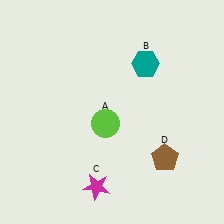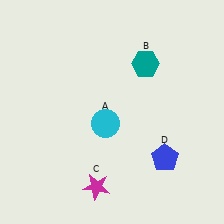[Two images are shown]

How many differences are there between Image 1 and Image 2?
There are 2 differences between the two images.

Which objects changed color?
A changed from lime to cyan. D changed from brown to blue.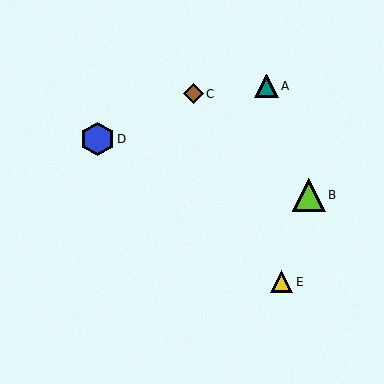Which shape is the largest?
The blue hexagon (labeled D) is the largest.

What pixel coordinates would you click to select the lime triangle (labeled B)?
Click at (309, 195) to select the lime triangle B.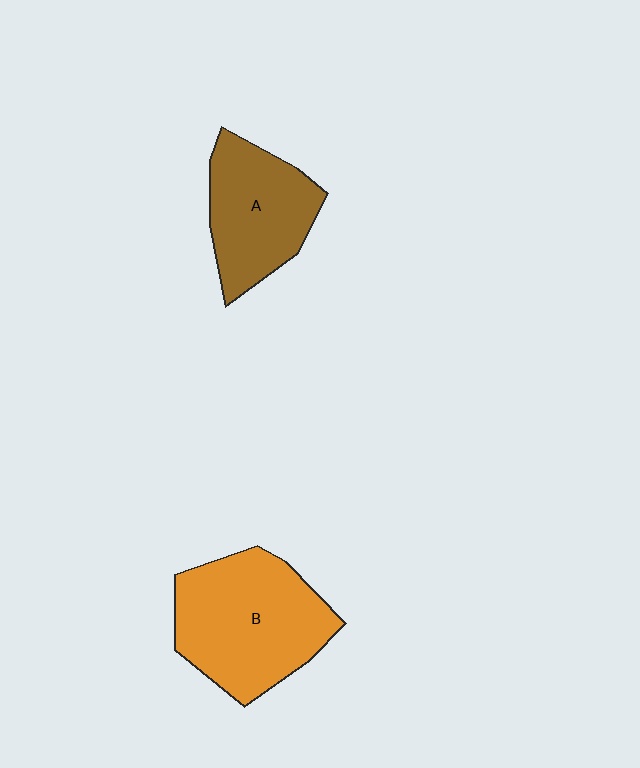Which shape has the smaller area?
Shape A (brown).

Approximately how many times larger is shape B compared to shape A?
Approximately 1.4 times.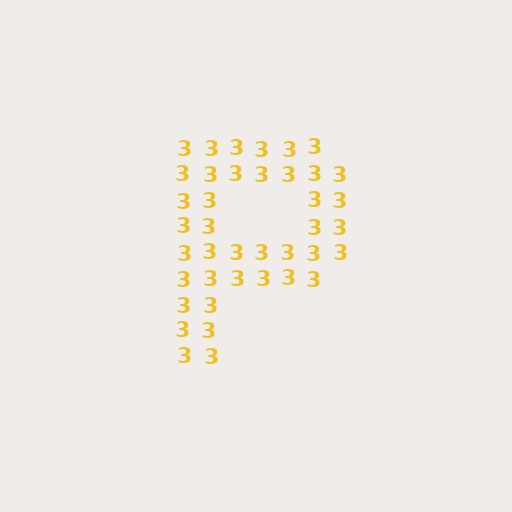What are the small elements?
The small elements are digit 3's.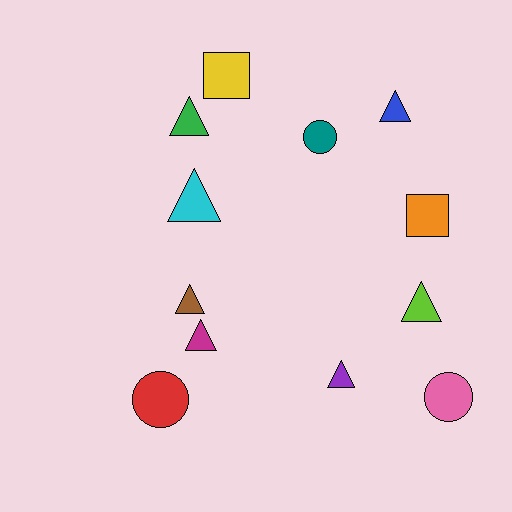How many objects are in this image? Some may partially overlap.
There are 12 objects.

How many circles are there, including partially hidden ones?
There are 3 circles.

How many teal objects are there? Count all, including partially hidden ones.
There is 1 teal object.